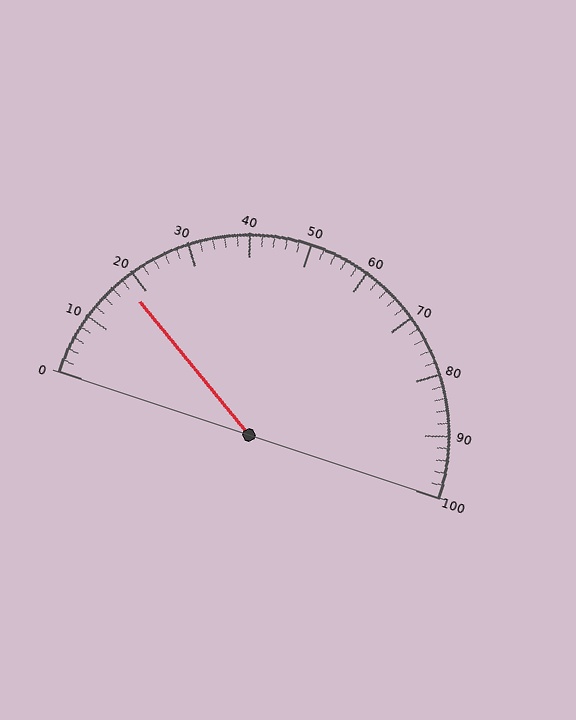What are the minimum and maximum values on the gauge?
The gauge ranges from 0 to 100.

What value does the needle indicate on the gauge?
The needle indicates approximately 18.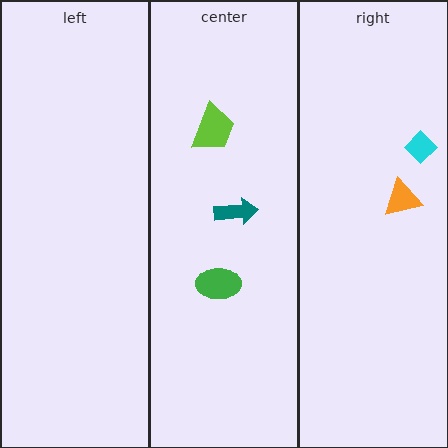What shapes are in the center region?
The lime trapezoid, the teal arrow, the green ellipse.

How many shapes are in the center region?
3.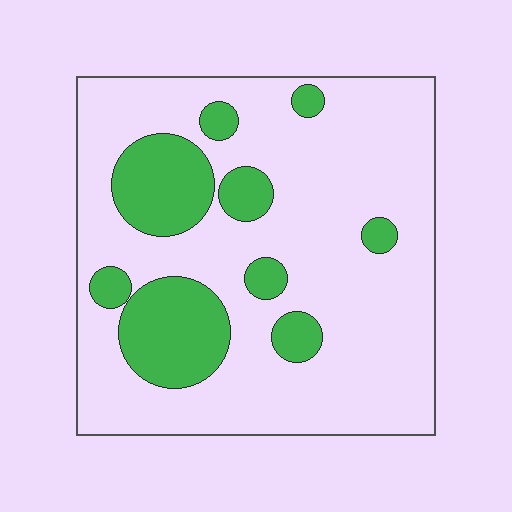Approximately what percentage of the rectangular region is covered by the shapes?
Approximately 25%.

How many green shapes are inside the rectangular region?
9.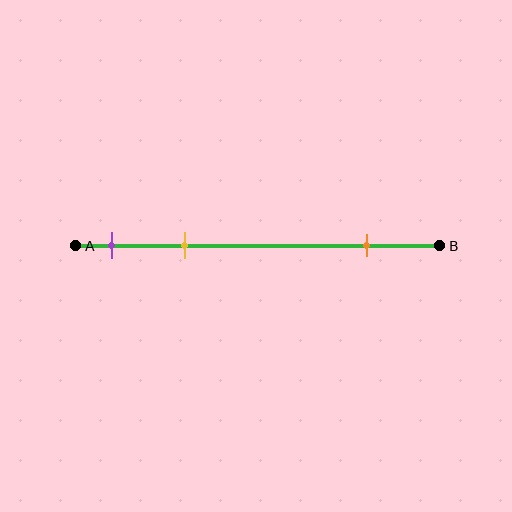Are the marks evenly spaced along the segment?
No, the marks are not evenly spaced.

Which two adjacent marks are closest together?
The purple and yellow marks are the closest adjacent pair.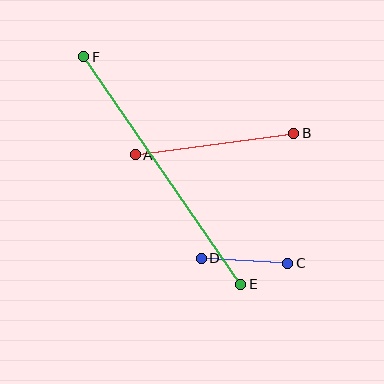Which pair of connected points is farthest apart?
Points E and F are farthest apart.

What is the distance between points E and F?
The distance is approximately 276 pixels.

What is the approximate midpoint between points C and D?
The midpoint is at approximately (244, 261) pixels.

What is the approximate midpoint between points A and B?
The midpoint is at approximately (214, 144) pixels.